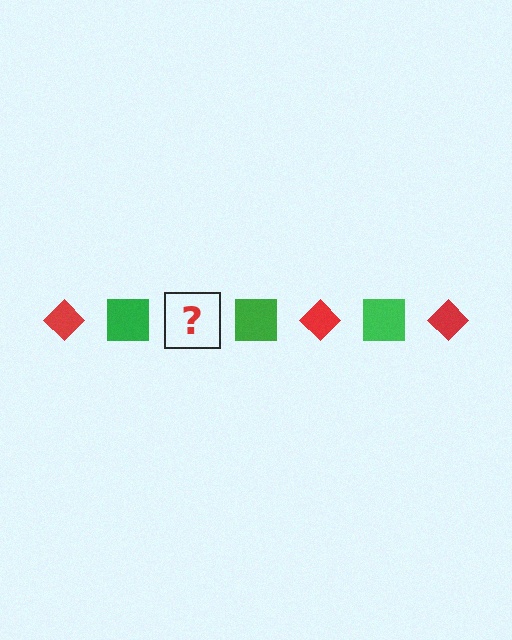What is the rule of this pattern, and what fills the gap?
The rule is that the pattern alternates between red diamond and green square. The gap should be filled with a red diamond.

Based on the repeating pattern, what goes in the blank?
The blank should be a red diamond.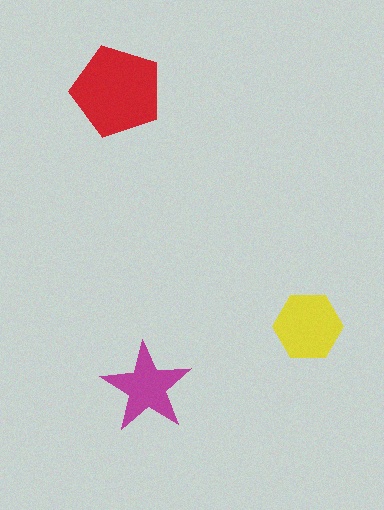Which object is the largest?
The red pentagon.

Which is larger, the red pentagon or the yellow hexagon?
The red pentagon.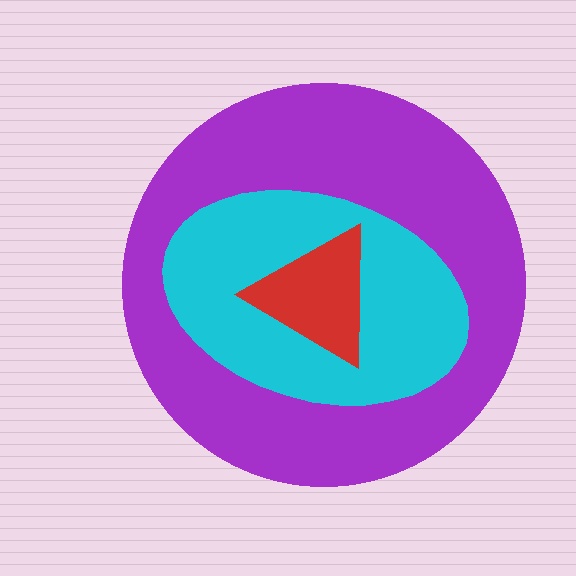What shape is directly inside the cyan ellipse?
The red triangle.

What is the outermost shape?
The purple circle.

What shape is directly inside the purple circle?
The cyan ellipse.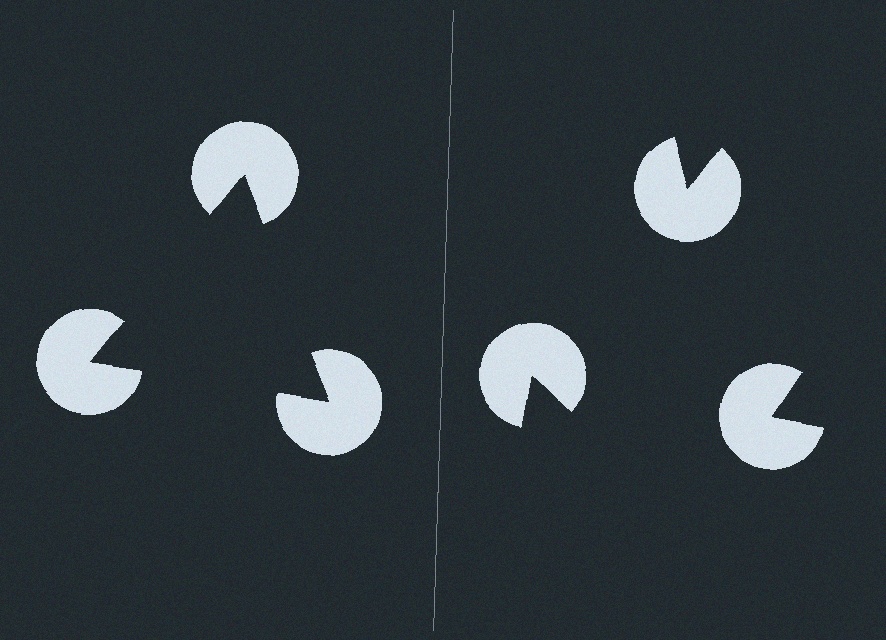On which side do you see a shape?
An illusory triangle appears on the left side. On the right side the wedge cuts are rotated, so no coherent shape forms.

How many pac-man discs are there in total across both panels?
6 — 3 on each side.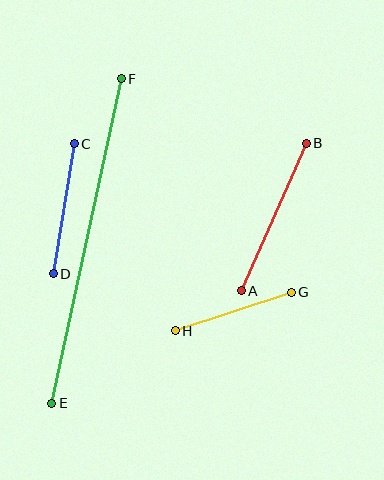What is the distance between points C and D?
The distance is approximately 132 pixels.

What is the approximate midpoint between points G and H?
The midpoint is at approximately (233, 312) pixels.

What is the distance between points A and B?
The distance is approximately 161 pixels.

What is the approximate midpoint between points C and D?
The midpoint is at approximately (64, 209) pixels.